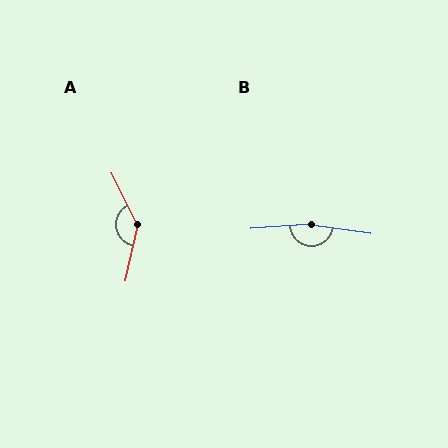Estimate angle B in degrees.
Approximately 168 degrees.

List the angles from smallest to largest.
A (141°), B (168°).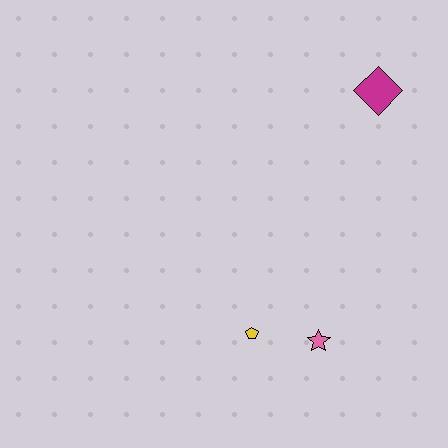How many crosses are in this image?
There are no crosses.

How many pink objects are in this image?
There is 1 pink object.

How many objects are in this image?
There are 3 objects.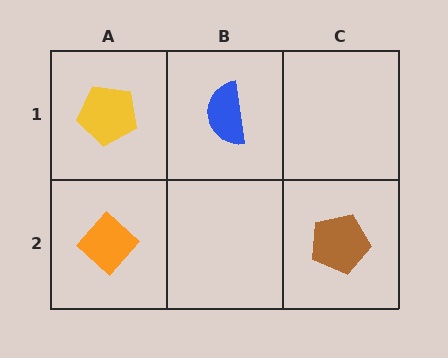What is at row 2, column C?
A brown pentagon.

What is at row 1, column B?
A blue semicircle.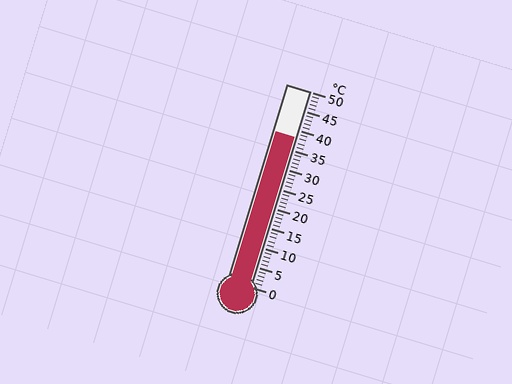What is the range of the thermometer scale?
The thermometer scale ranges from 0°C to 50°C.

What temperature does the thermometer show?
The thermometer shows approximately 38°C.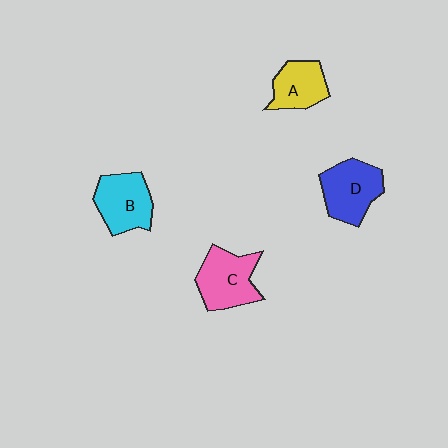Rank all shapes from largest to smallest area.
From largest to smallest: C (pink), D (blue), B (cyan), A (yellow).